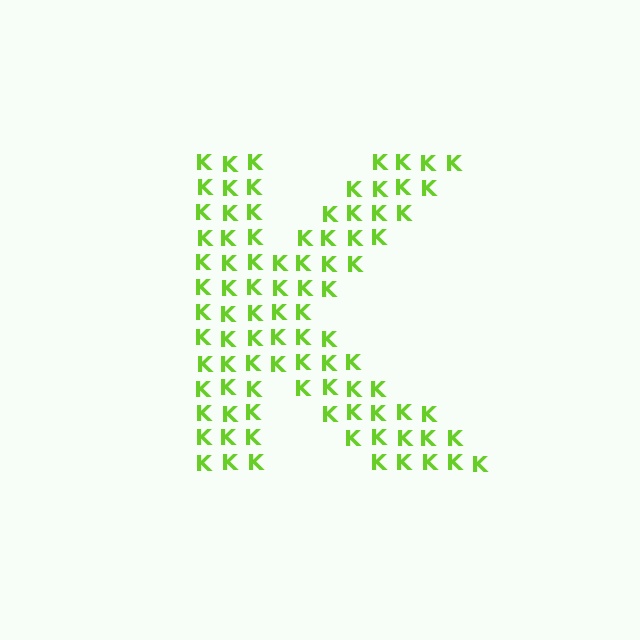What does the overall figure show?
The overall figure shows the letter K.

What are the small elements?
The small elements are letter K's.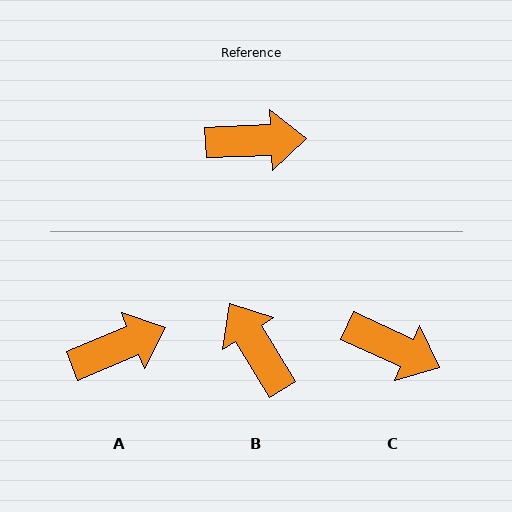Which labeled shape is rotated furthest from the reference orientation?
B, about 119 degrees away.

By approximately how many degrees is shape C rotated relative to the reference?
Approximately 27 degrees clockwise.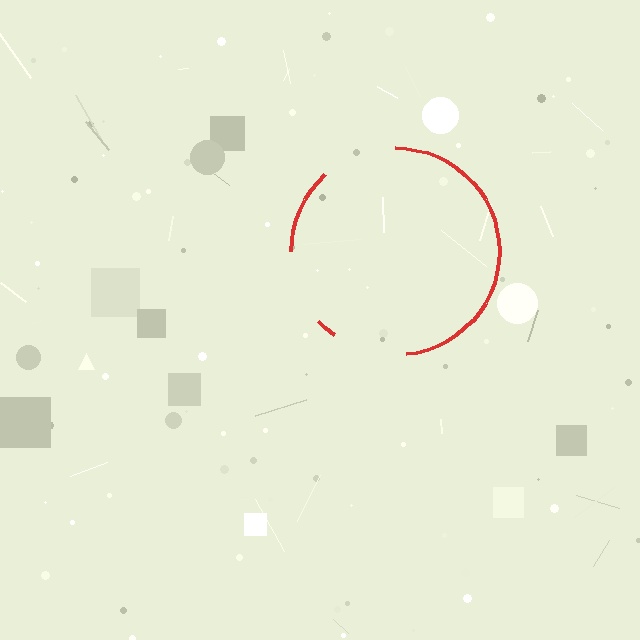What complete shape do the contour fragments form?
The contour fragments form a circle.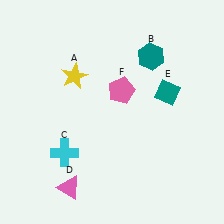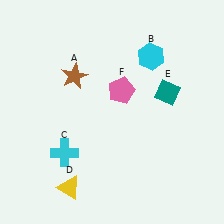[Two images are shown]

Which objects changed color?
A changed from yellow to brown. B changed from teal to cyan. D changed from pink to yellow.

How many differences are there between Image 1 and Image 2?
There are 3 differences between the two images.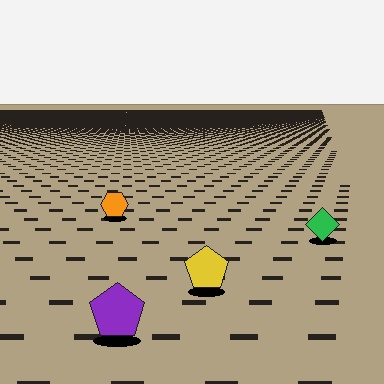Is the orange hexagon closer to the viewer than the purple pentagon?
No. The purple pentagon is closer — you can tell from the texture gradient: the ground texture is coarser near it.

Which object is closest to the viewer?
The purple pentagon is closest. The texture marks near it are larger and more spread out.